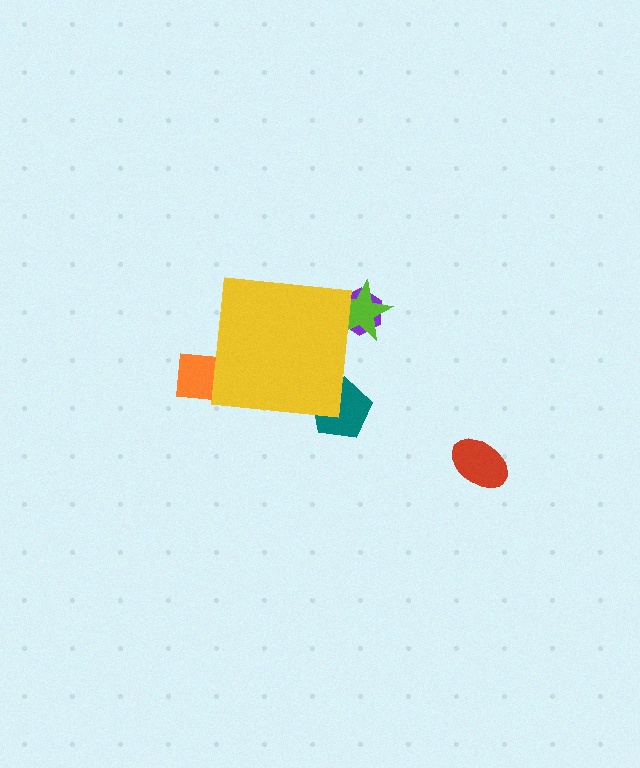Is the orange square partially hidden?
Yes, the orange square is partially hidden behind the yellow square.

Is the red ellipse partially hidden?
No, the red ellipse is fully visible.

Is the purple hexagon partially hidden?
Yes, the purple hexagon is partially hidden behind the yellow square.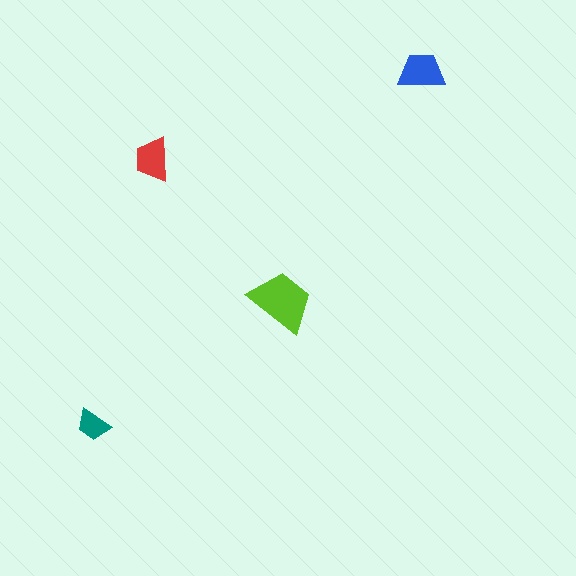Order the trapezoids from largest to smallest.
the lime one, the blue one, the red one, the teal one.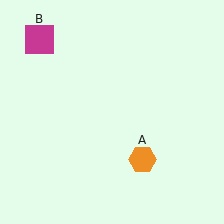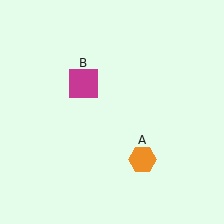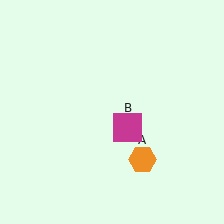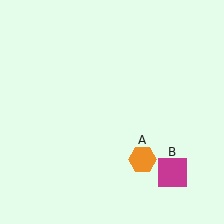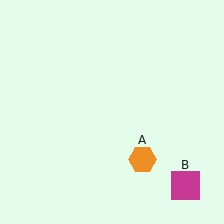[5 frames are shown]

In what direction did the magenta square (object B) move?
The magenta square (object B) moved down and to the right.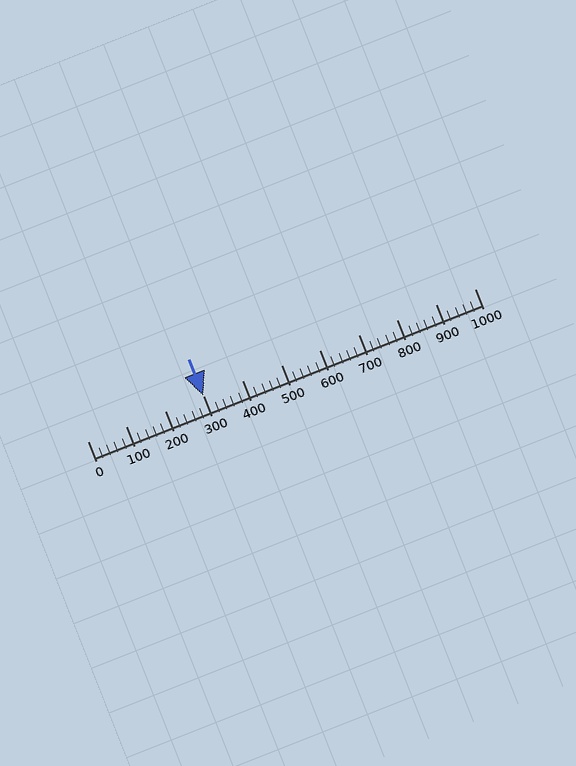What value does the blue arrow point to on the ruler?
The blue arrow points to approximately 300.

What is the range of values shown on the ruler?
The ruler shows values from 0 to 1000.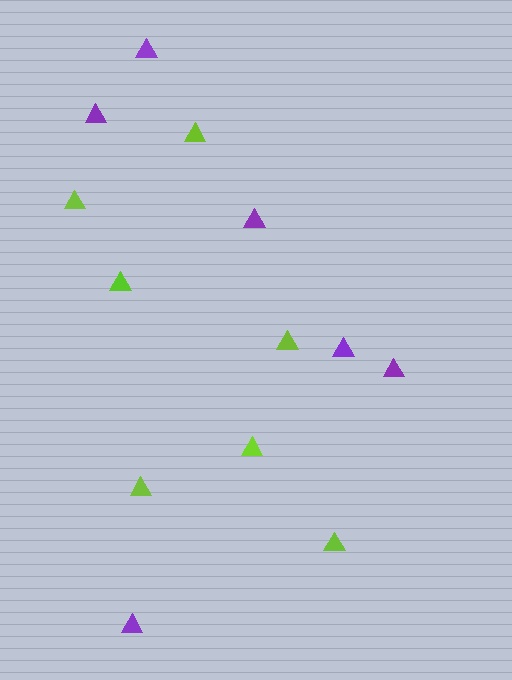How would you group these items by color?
There are 2 groups: one group of purple triangles (6) and one group of lime triangles (7).